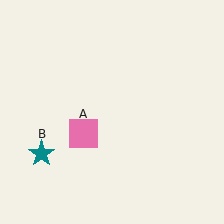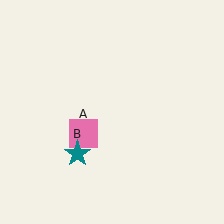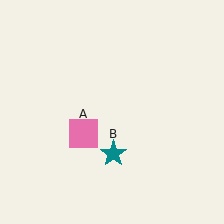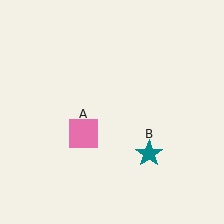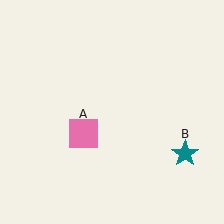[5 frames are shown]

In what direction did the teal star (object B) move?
The teal star (object B) moved right.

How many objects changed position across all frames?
1 object changed position: teal star (object B).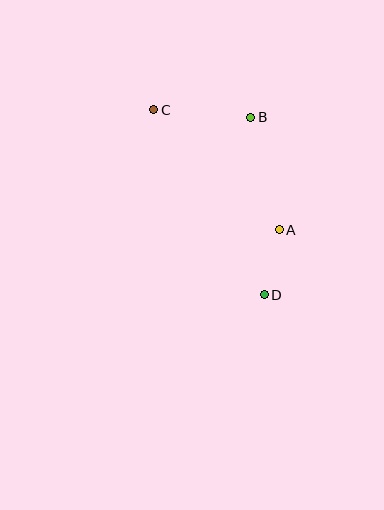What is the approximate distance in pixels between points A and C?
The distance between A and C is approximately 174 pixels.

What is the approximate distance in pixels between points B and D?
The distance between B and D is approximately 178 pixels.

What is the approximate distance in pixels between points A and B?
The distance between A and B is approximately 116 pixels.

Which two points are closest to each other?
Points A and D are closest to each other.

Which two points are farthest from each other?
Points C and D are farthest from each other.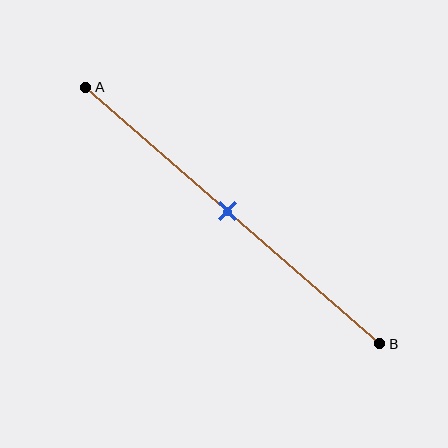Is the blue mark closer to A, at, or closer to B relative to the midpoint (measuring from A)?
The blue mark is approximately at the midpoint of segment AB.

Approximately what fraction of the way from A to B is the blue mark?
The blue mark is approximately 50% of the way from A to B.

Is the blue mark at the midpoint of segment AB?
Yes, the mark is approximately at the midpoint.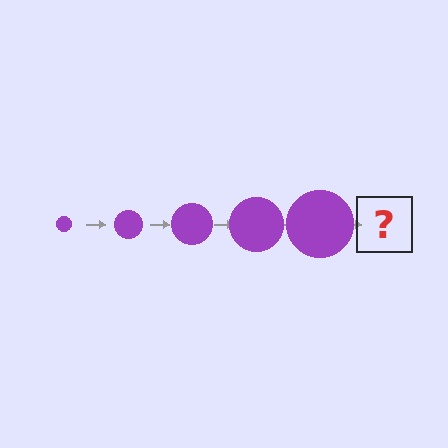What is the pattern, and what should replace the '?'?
The pattern is that the circle gets progressively larger each step. The '?' should be a purple circle, larger than the previous one.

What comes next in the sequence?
The next element should be a purple circle, larger than the previous one.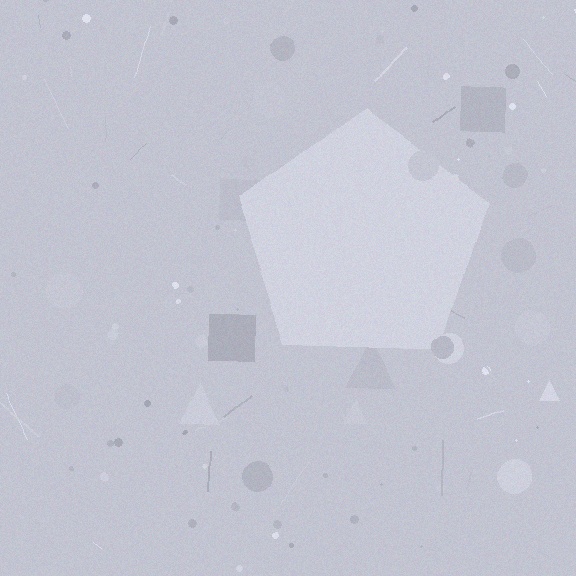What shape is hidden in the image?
A pentagon is hidden in the image.